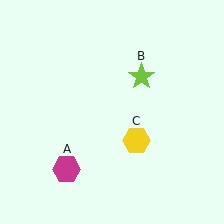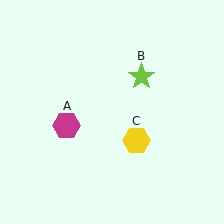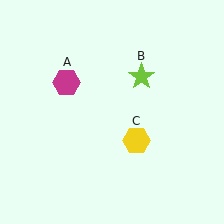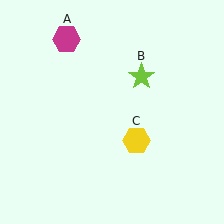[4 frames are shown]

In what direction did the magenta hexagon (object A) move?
The magenta hexagon (object A) moved up.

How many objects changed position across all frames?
1 object changed position: magenta hexagon (object A).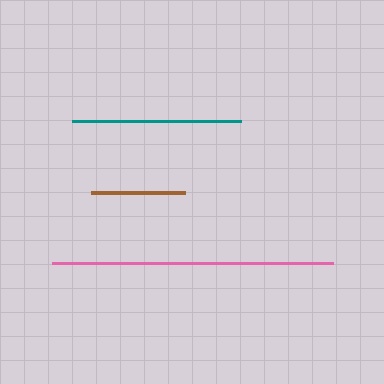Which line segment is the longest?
The pink line is the longest at approximately 281 pixels.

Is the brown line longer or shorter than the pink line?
The pink line is longer than the brown line.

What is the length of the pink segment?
The pink segment is approximately 281 pixels long.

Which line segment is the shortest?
The brown line is the shortest at approximately 94 pixels.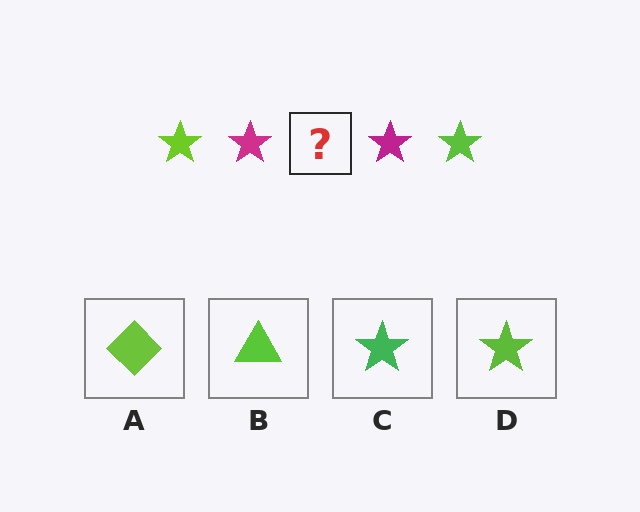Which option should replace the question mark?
Option D.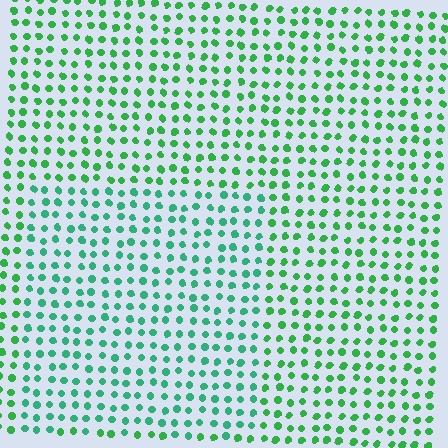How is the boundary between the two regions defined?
The boundary is defined purely by a slight shift in hue (about 25 degrees). Spacing, size, and orientation are identical on both sides.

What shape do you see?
I see a rectangle.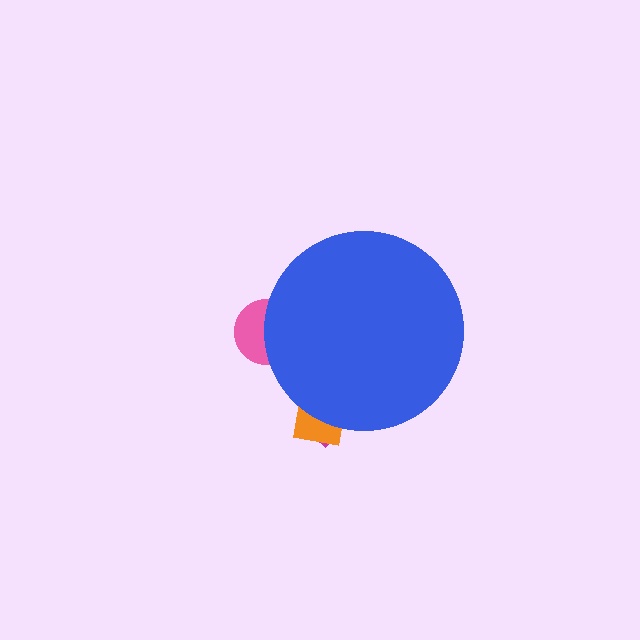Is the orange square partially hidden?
Yes, the orange square is partially hidden behind the blue circle.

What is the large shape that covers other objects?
A blue circle.